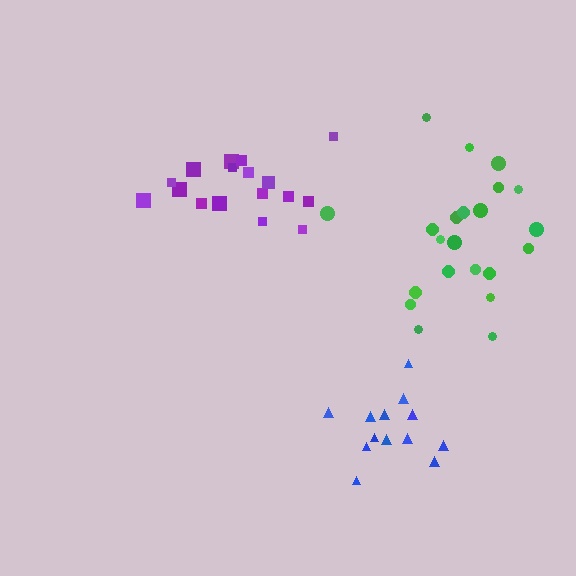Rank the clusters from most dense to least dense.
blue, green, purple.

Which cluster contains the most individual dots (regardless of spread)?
Green (22).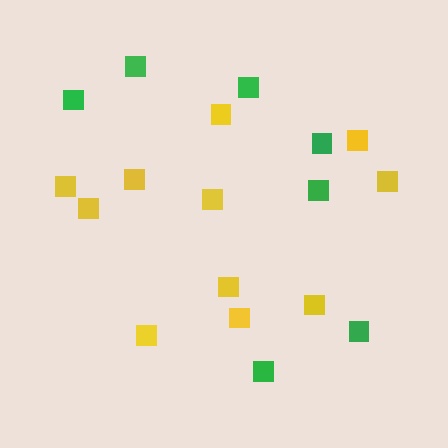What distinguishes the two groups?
There are 2 groups: one group of yellow squares (11) and one group of green squares (7).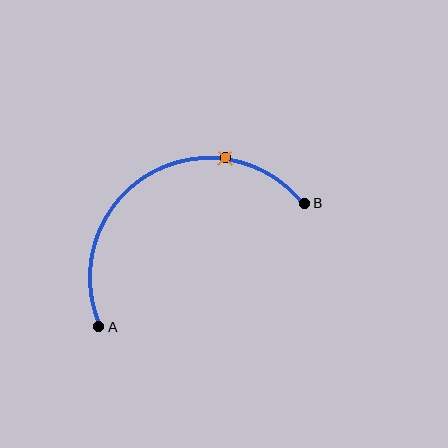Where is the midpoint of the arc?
The arc midpoint is the point on the curve farthest from the straight line joining A and B. It sits above that line.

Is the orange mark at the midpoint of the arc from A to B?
No. The orange mark lies on the arc but is closer to endpoint B. The arc midpoint would be at the point on the curve equidistant along the arc from both A and B.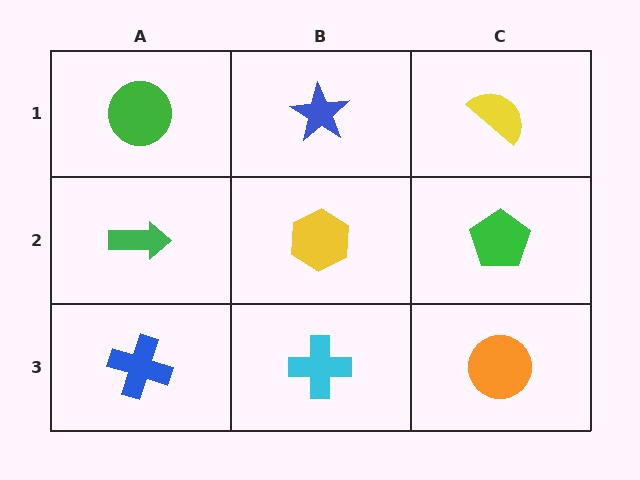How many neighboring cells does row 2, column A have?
3.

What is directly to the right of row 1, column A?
A blue star.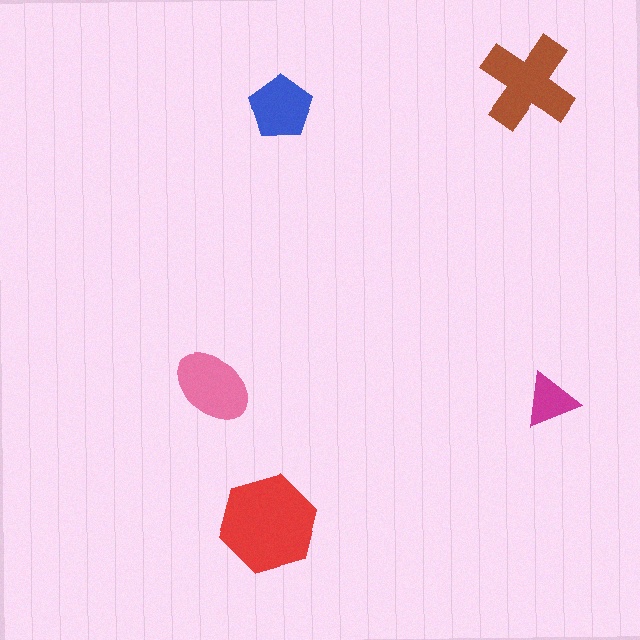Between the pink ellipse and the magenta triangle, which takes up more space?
The pink ellipse.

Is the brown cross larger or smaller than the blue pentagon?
Larger.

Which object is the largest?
The red hexagon.